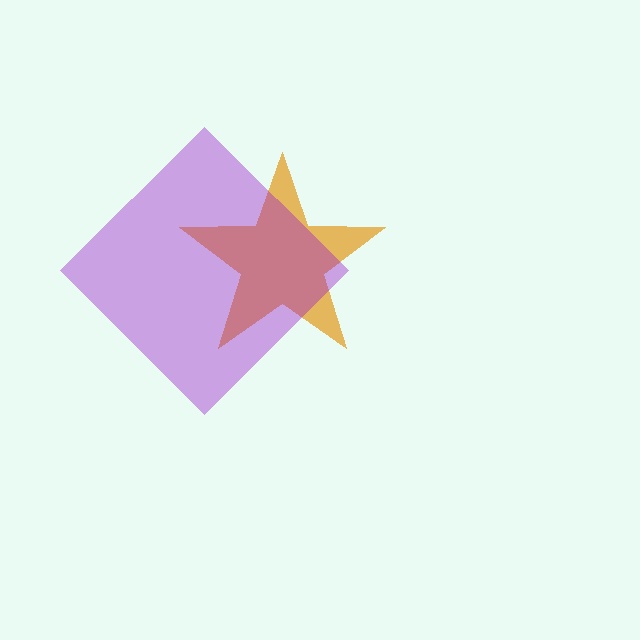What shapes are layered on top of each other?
The layered shapes are: an orange star, a purple diamond.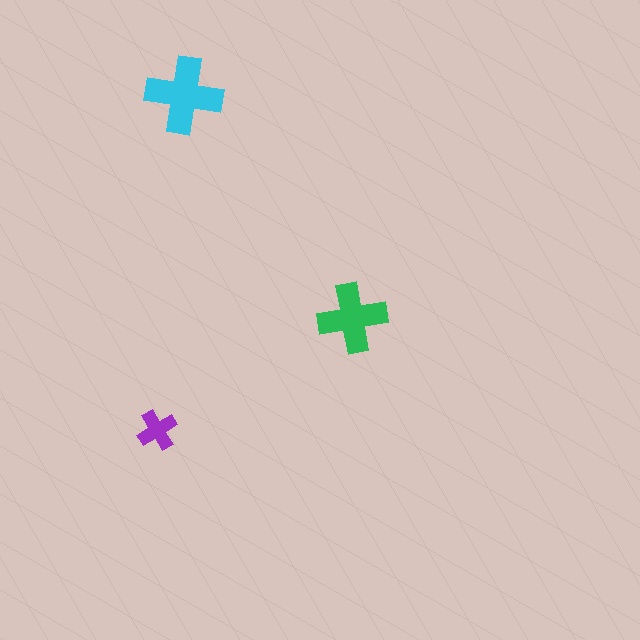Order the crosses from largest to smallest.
the cyan one, the green one, the purple one.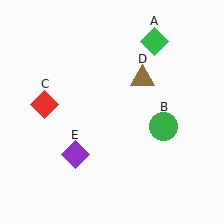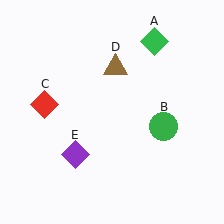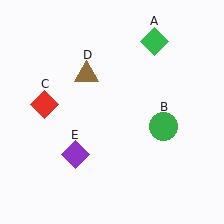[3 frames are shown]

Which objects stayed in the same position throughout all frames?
Green diamond (object A) and green circle (object B) and red diamond (object C) and purple diamond (object E) remained stationary.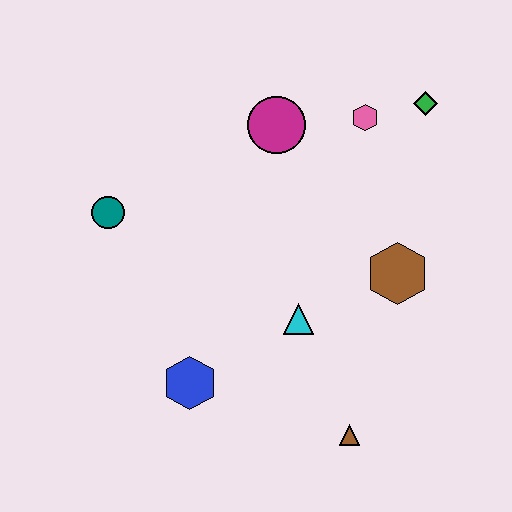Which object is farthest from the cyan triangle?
The green diamond is farthest from the cyan triangle.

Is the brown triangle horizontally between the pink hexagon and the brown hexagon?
No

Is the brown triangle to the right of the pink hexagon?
No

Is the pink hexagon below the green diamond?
Yes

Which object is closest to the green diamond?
The pink hexagon is closest to the green diamond.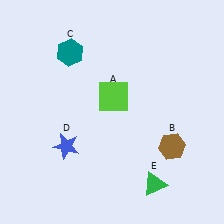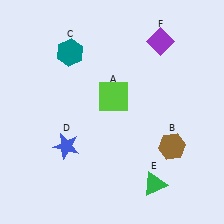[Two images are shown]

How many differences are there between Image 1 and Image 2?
There is 1 difference between the two images.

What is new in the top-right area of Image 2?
A purple diamond (F) was added in the top-right area of Image 2.